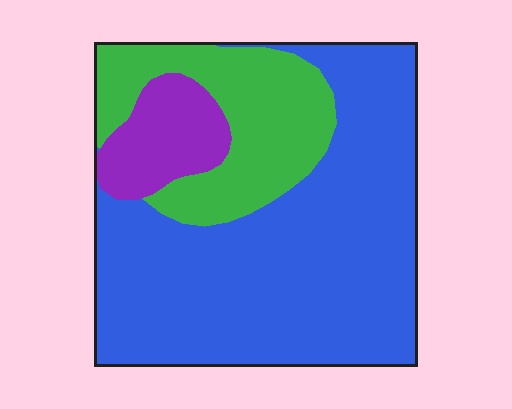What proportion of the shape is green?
Green takes up between a sixth and a third of the shape.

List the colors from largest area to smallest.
From largest to smallest: blue, green, purple.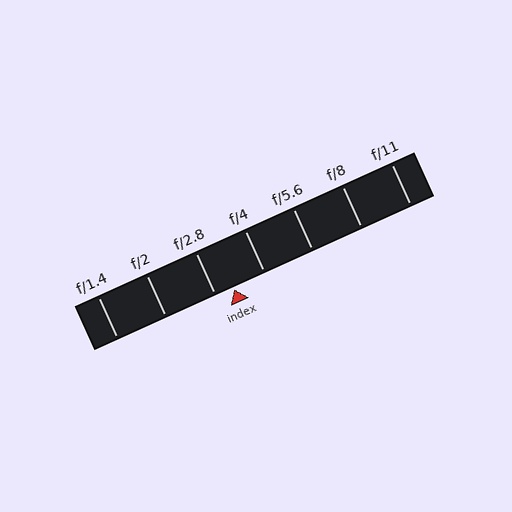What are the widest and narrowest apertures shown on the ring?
The widest aperture shown is f/1.4 and the narrowest is f/11.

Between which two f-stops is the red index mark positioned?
The index mark is between f/2.8 and f/4.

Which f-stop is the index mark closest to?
The index mark is closest to f/2.8.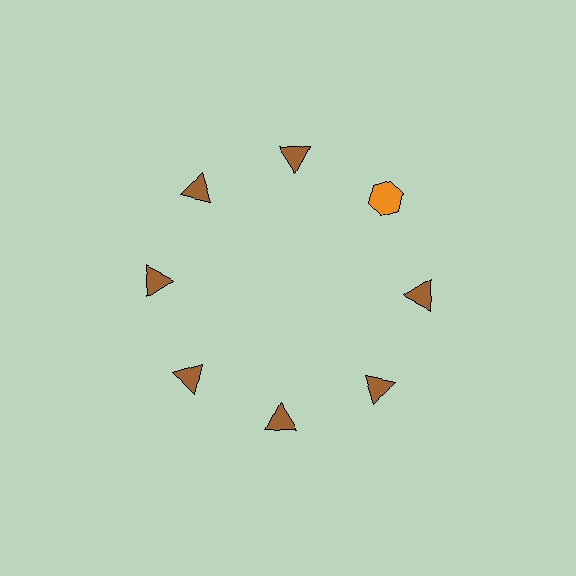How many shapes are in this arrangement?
There are 8 shapes arranged in a ring pattern.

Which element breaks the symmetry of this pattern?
The orange hexagon at roughly the 2 o'clock position breaks the symmetry. All other shapes are brown triangles.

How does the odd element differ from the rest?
It differs in both color (orange instead of brown) and shape (hexagon instead of triangle).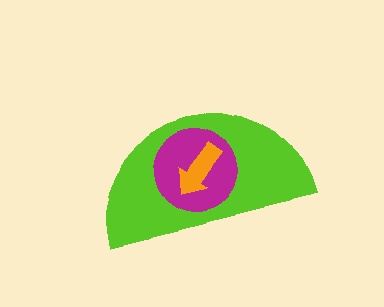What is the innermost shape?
The orange arrow.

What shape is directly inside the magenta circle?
The orange arrow.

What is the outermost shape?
The lime semicircle.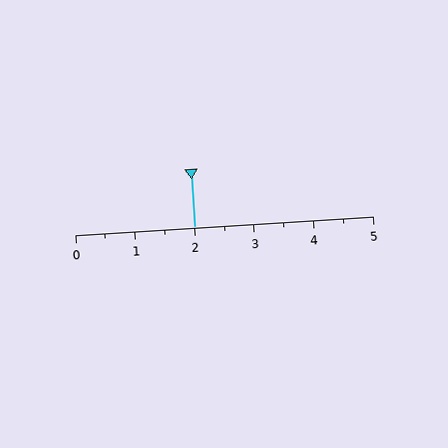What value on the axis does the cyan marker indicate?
The marker indicates approximately 2.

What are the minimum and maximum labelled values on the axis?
The axis runs from 0 to 5.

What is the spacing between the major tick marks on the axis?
The major ticks are spaced 1 apart.